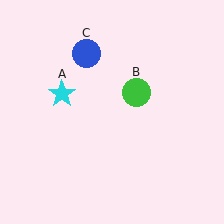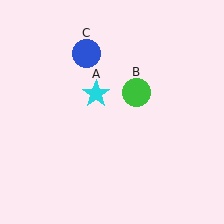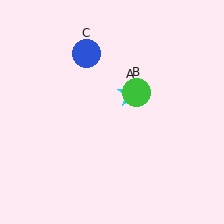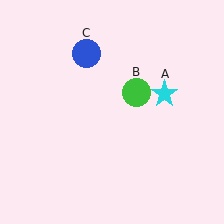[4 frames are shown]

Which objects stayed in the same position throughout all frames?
Green circle (object B) and blue circle (object C) remained stationary.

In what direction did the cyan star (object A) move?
The cyan star (object A) moved right.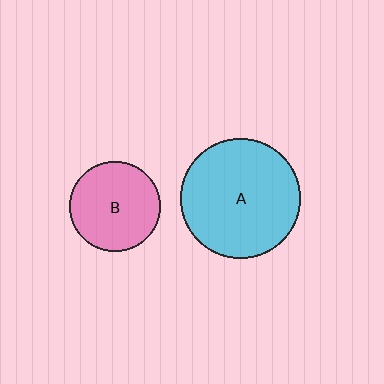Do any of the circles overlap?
No, none of the circles overlap.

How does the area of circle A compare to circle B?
Approximately 1.8 times.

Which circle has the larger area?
Circle A (cyan).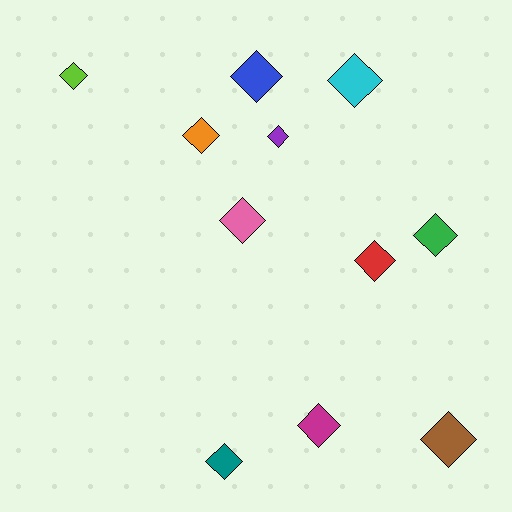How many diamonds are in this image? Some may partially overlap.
There are 11 diamonds.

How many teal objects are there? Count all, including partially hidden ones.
There is 1 teal object.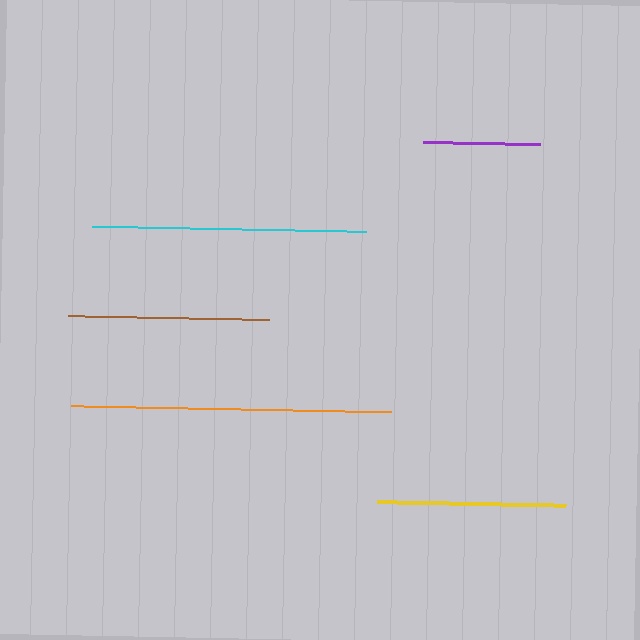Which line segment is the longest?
The orange line is the longest at approximately 321 pixels.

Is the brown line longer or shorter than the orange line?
The orange line is longer than the brown line.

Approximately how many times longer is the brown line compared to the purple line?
The brown line is approximately 1.7 times the length of the purple line.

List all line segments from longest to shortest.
From longest to shortest: orange, cyan, brown, yellow, purple.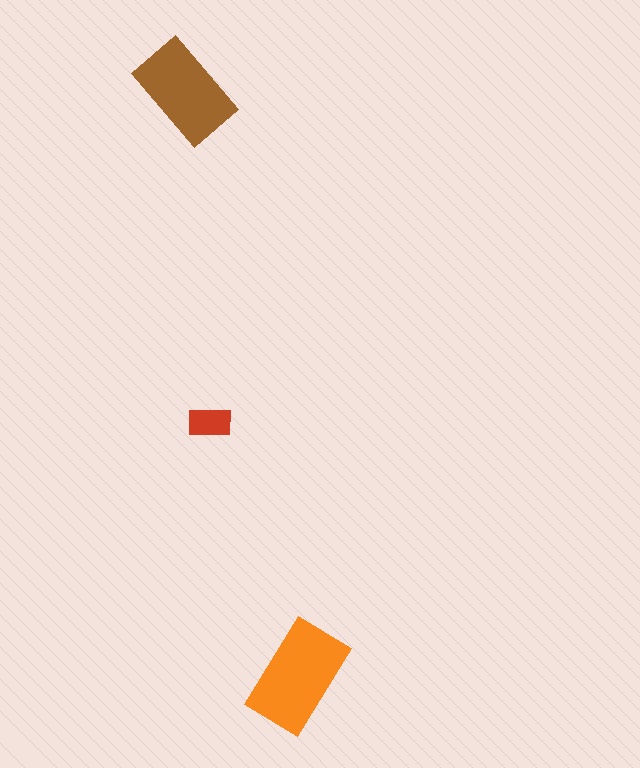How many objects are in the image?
There are 3 objects in the image.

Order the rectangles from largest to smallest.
the orange one, the brown one, the red one.